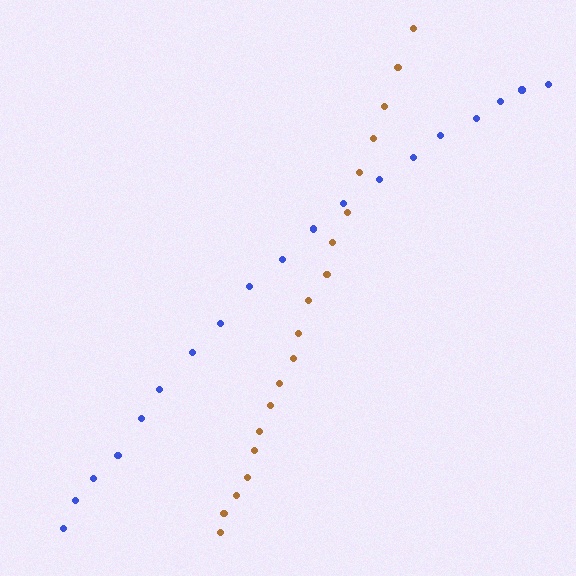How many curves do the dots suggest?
There are 2 distinct paths.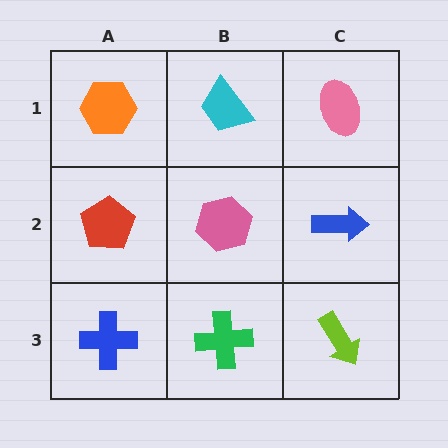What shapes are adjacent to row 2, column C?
A pink ellipse (row 1, column C), a lime arrow (row 3, column C), a pink hexagon (row 2, column B).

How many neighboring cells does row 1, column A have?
2.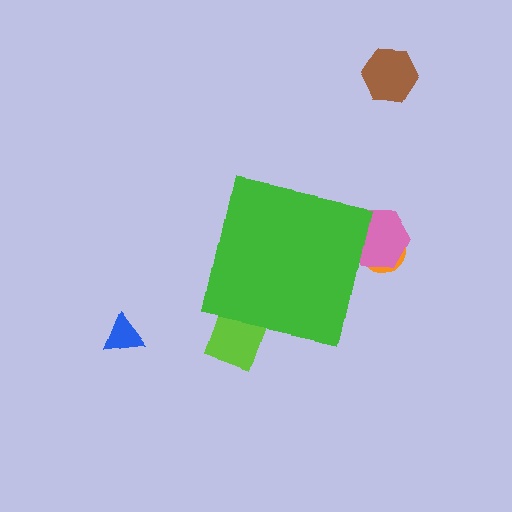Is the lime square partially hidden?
Yes, the lime square is partially hidden behind the green square.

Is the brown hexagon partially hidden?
No, the brown hexagon is fully visible.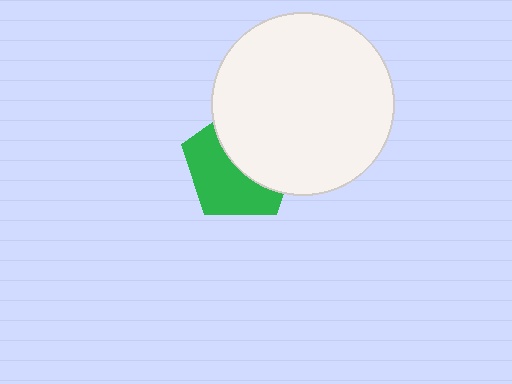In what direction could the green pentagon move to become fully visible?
The green pentagon could move toward the lower-left. That would shift it out from behind the white circle entirely.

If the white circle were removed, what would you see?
You would see the complete green pentagon.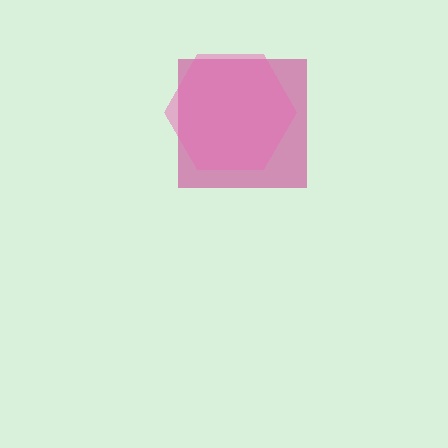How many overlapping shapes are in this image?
There are 2 overlapping shapes in the image.